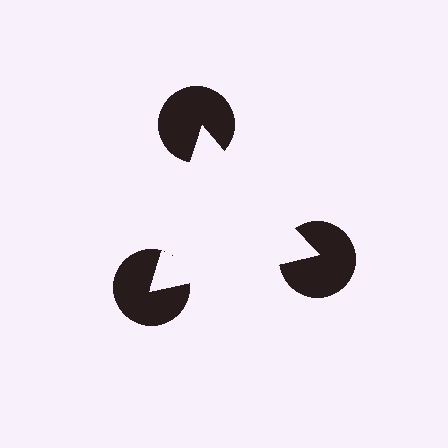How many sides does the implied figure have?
3 sides.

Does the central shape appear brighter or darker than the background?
It typically appears slightly brighter than the background, even though no actual brightness change is drawn.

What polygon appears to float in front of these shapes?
An illusory triangle — its edges are inferred from the aligned wedge cuts in the pac-man discs, not physically drawn.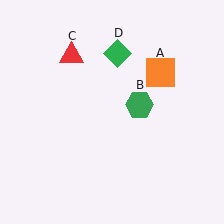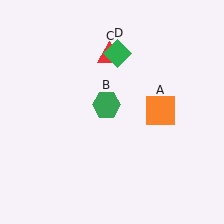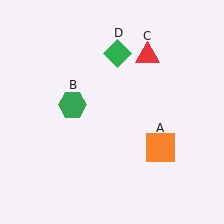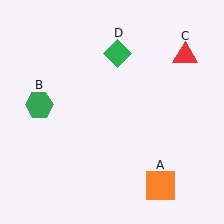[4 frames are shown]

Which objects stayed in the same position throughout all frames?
Green diamond (object D) remained stationary.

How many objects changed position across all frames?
3 objects changed position: orange square (object A), green hexagon (object B), red triangle (object C).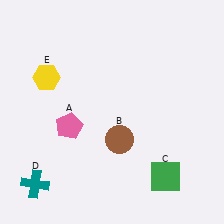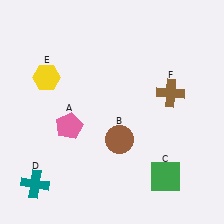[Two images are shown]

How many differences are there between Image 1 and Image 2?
There is 1 difference between the two images.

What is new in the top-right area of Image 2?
A brown cross (F) was added in the top-right area of Image 2.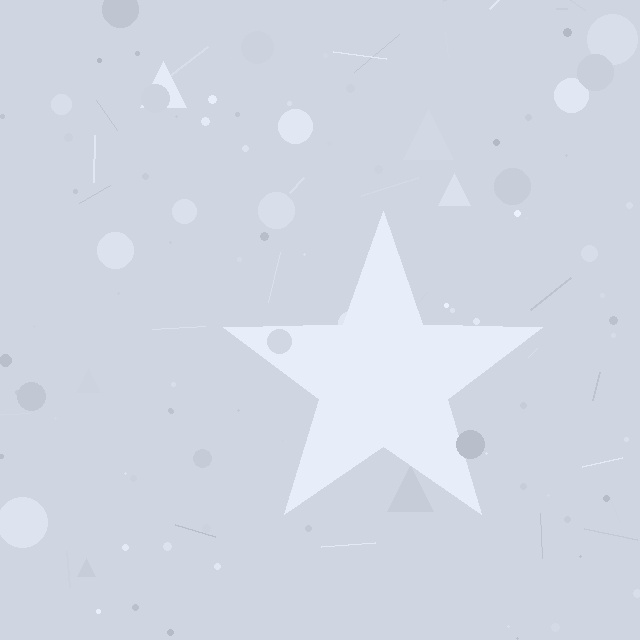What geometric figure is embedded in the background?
A star is embedded in the background.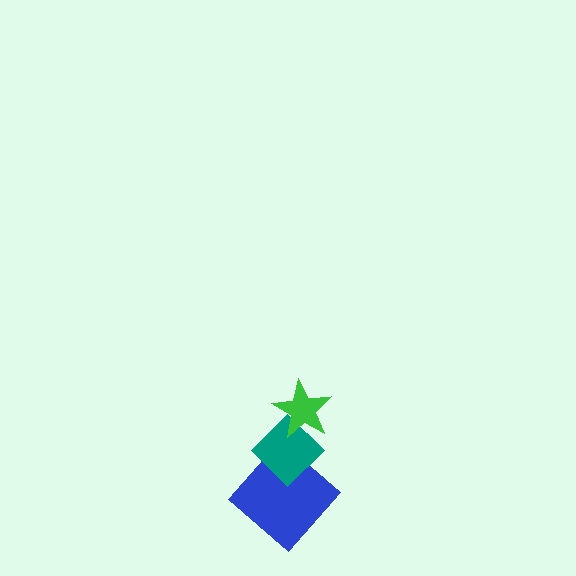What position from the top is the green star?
The green star is 1st from the top.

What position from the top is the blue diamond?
The blue diamond is 3rd from the top.